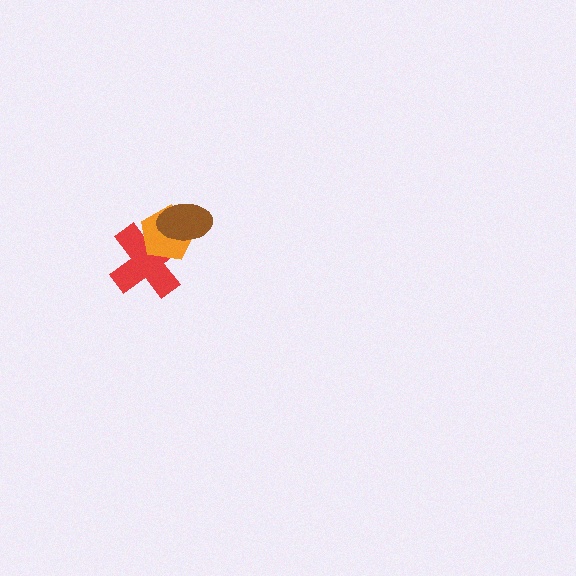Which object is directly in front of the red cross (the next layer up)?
The orange pentagon is directly in front of the red cross.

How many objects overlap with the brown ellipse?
2 objects overlap with the brown ellipse.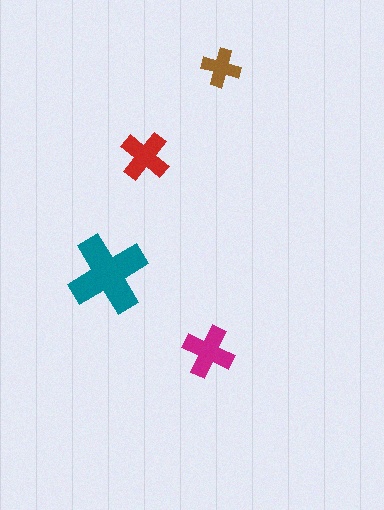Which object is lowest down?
The magenta cross is bottommost.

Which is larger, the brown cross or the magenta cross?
The magenta one.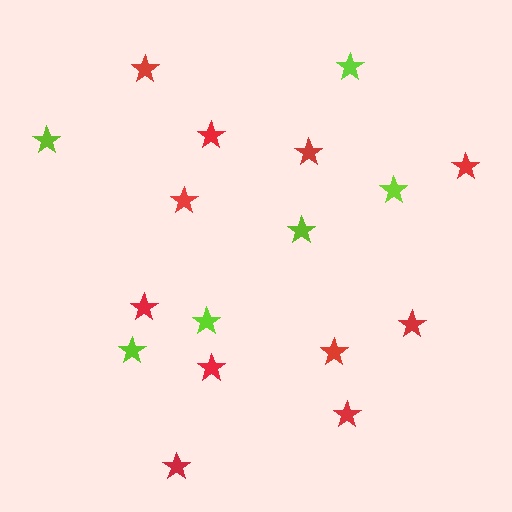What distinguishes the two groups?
There are 2 groups: one group of lime stars (6) and one group of red stars (11).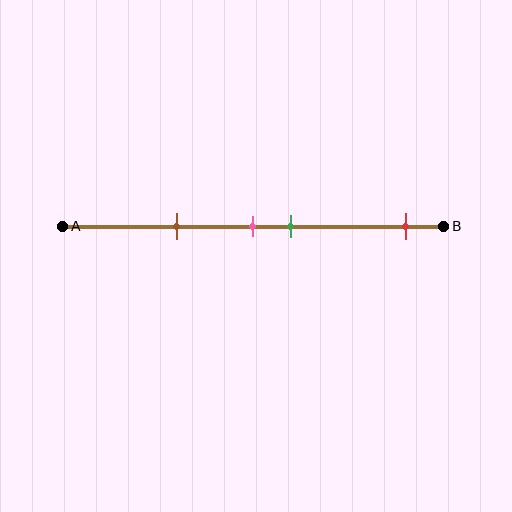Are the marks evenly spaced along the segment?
No, the marks are not evenly spaced.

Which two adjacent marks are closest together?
The pink and green marks are the closest adjacent pair.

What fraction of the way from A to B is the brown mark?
The brown mark is approximately 30% (0.3) of the way from A to B.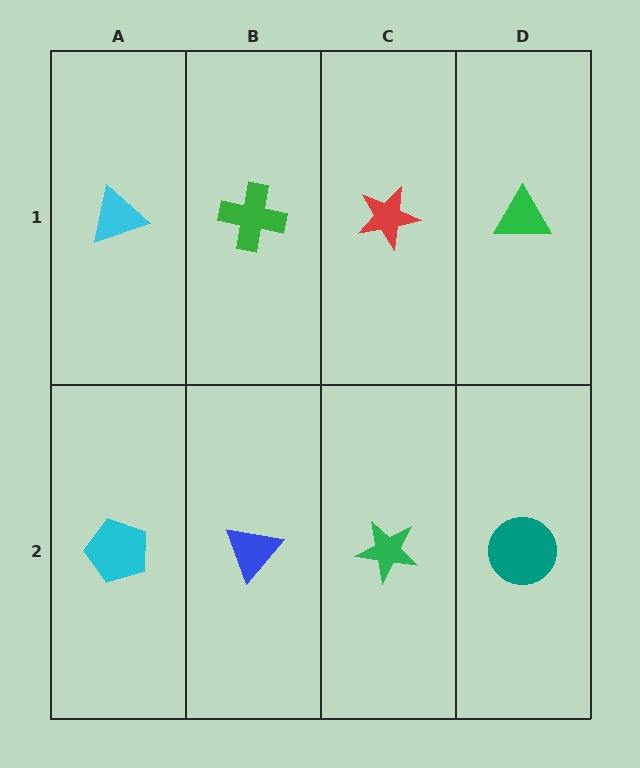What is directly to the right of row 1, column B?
A red star.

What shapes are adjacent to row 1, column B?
A blue triangle (row 2, column B), a cyan triangle (row 1, column A), a red star (row 1, column C).